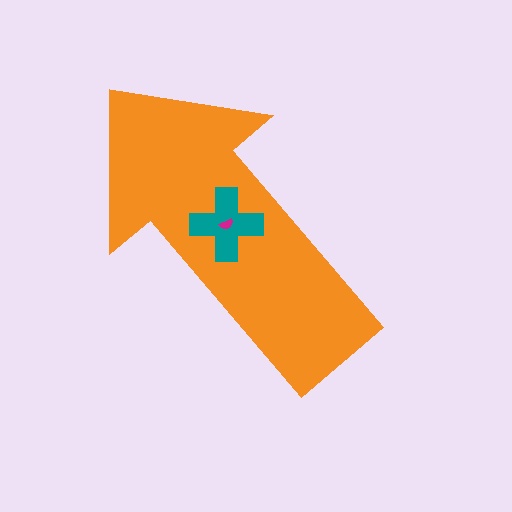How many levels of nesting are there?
3.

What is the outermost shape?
The orange arrow.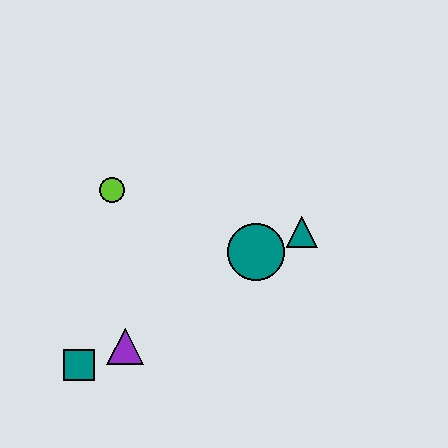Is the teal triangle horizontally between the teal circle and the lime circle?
No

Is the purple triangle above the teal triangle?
No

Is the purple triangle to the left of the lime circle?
No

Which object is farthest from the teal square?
The teal triangle is farthest from the teal square.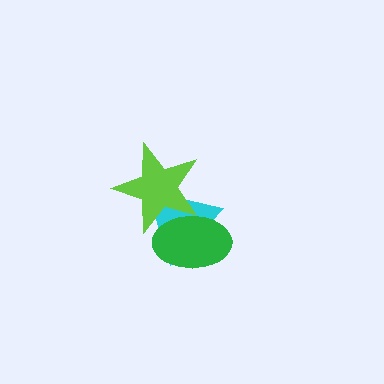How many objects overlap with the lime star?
2 objects overlap with the lime star.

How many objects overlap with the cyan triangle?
2 objects overlap with the cyan triangle.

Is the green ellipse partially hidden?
No, no other shape covers it.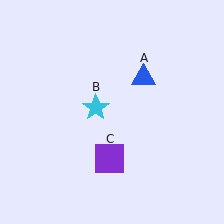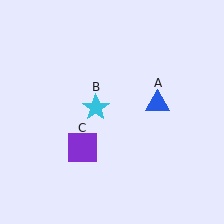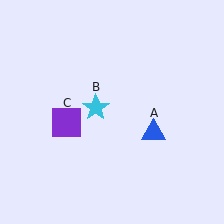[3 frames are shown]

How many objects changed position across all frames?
2 objects changed position: blue triangle (object A), purple square (object C).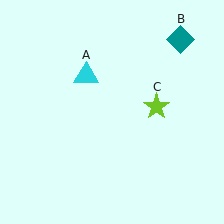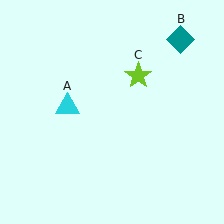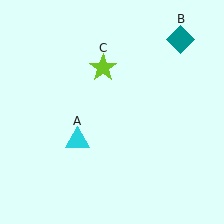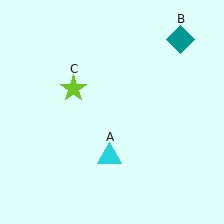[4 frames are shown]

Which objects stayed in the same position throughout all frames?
Teal diamond (object B) remained stationary.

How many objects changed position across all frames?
2 objects changed position: cyan triangle (object A), lime star (object C).